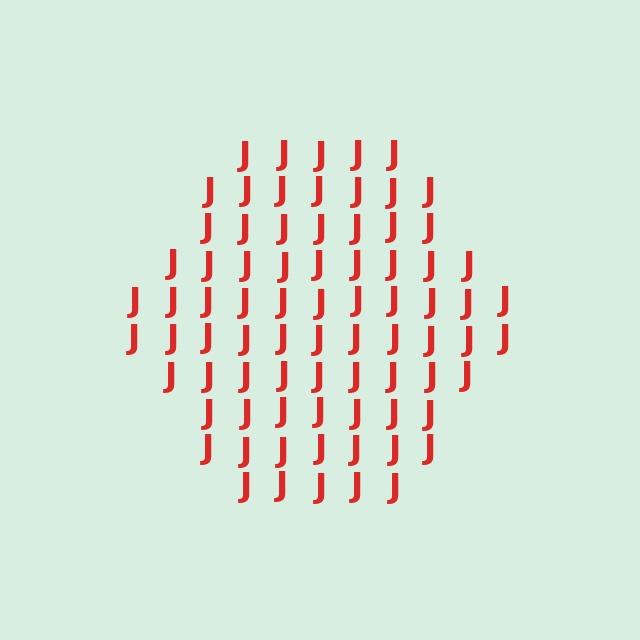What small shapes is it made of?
It is made of small letter J's.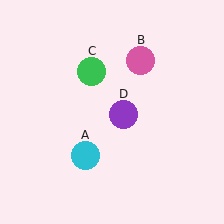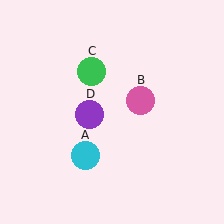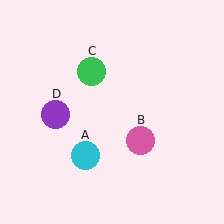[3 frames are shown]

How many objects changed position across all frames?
2 objects changed position: pink circle (object B), purple circle (object D).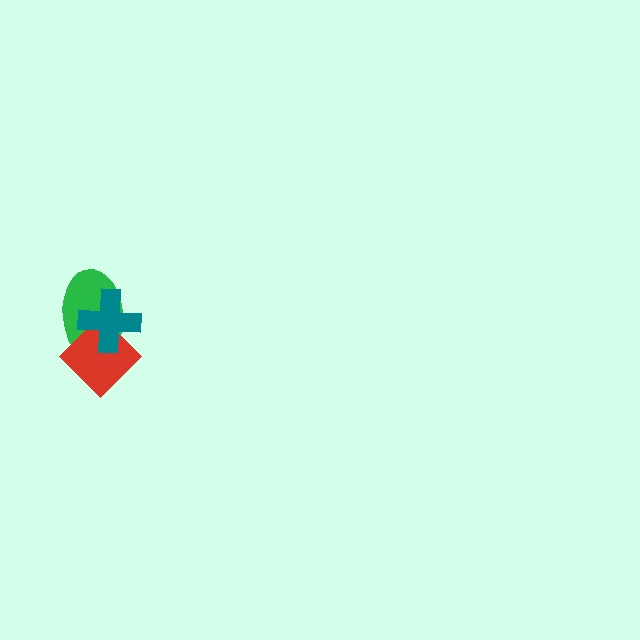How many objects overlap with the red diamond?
2 objects overlap with the red diamond.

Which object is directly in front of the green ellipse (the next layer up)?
The red diamond is directly in front of the green ellipse.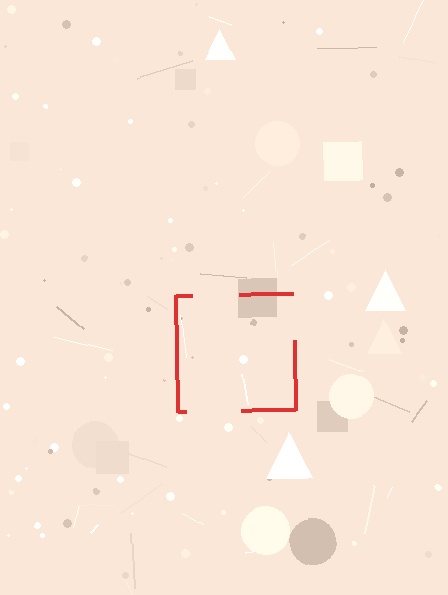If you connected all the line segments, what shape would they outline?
They would outline a square.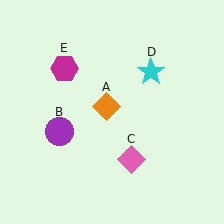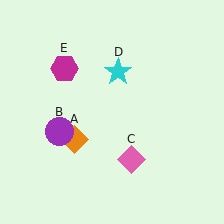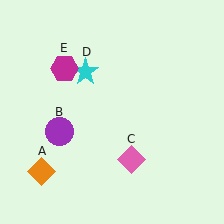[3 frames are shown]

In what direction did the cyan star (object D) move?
The cyan star (object D) moved left.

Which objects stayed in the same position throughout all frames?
Purple circle (object B) and pink diamond (object C) and magenta hexagon (object E) remained stationary.